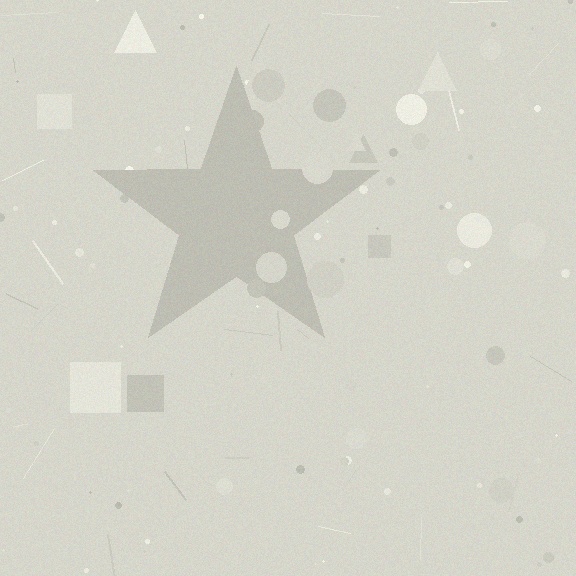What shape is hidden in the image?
A star is hidden in the image.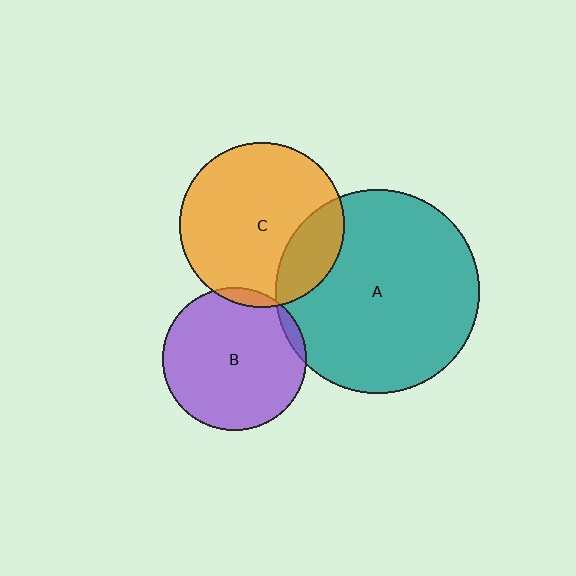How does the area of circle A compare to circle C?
Approximately 1.5 times.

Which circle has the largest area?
Circle A (teal).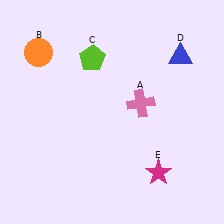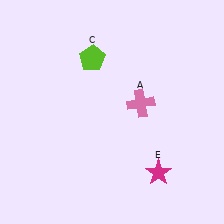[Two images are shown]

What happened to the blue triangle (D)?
The blue triangle (D) was removed in Image 2. It was in the top-right area of Image 1.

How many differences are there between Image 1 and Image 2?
There are 2 differences between the two images.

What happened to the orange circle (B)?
The orange circle (B) was removed in Image 2. It was in the top-left area of Image 1.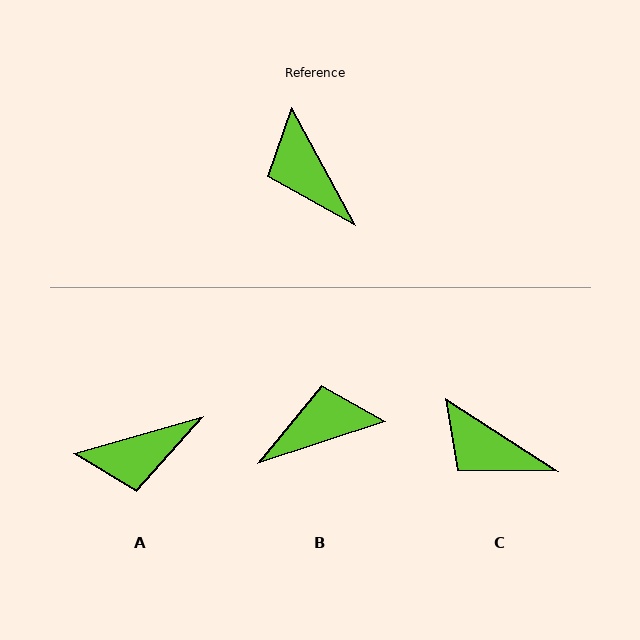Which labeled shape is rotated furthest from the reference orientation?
B, about 100 degrees away.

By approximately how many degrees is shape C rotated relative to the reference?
Approximately 29 degrees counter-clockwise.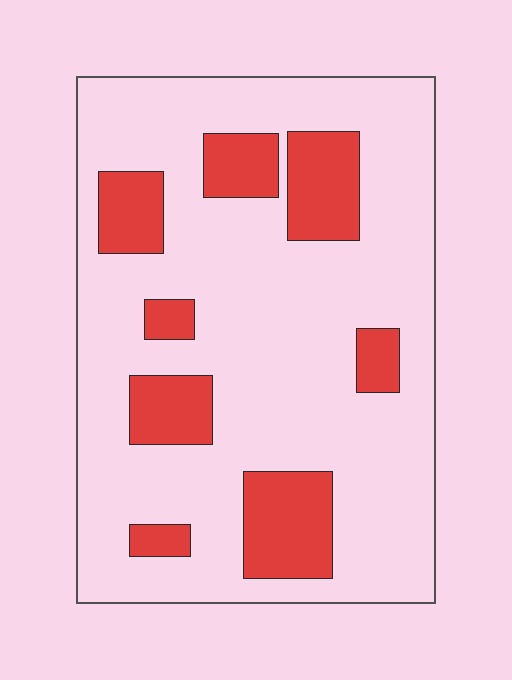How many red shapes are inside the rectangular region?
8.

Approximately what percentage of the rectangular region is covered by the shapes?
Approximately 20%.